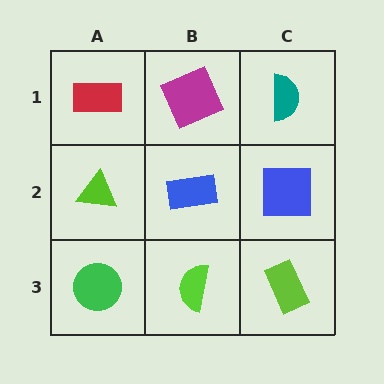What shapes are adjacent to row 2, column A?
A red rectangle (row 1, column A), a green circle (row 3, column A), a blue rectangle (row 2, column B).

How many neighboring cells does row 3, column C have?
2.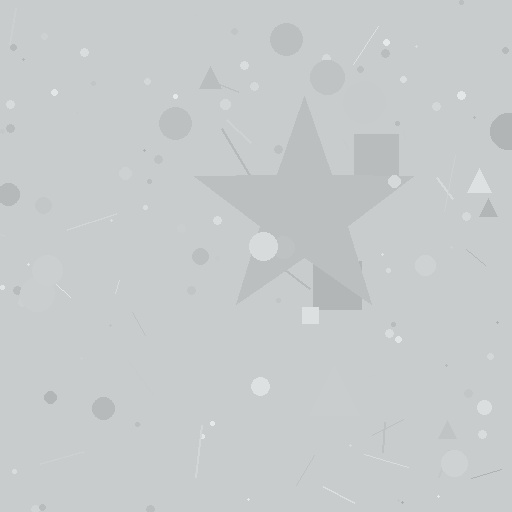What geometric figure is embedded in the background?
A star is embedded in the background.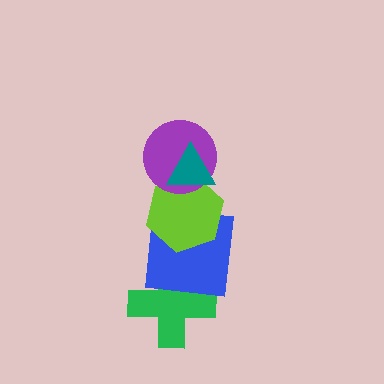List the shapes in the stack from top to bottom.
From top to bottom: the teal triangle, the purple circle, the lime hexagon, the blue square, the green cross.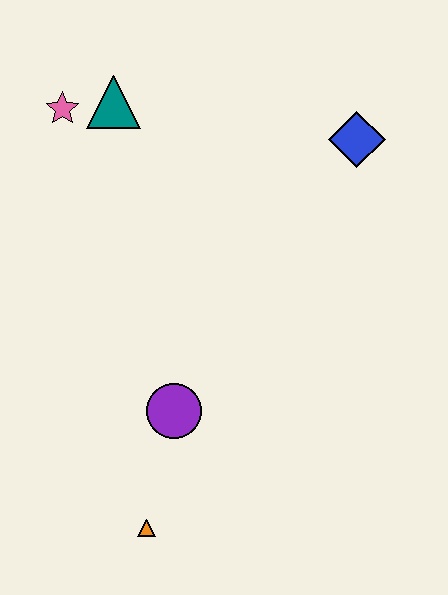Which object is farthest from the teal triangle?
The orange triangle is farthest from the teal triangle.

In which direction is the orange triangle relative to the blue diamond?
The orange triangle is below the blue diamond.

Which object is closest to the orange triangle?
The purple circle is closest to the orange triangle.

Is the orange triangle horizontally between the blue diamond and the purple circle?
No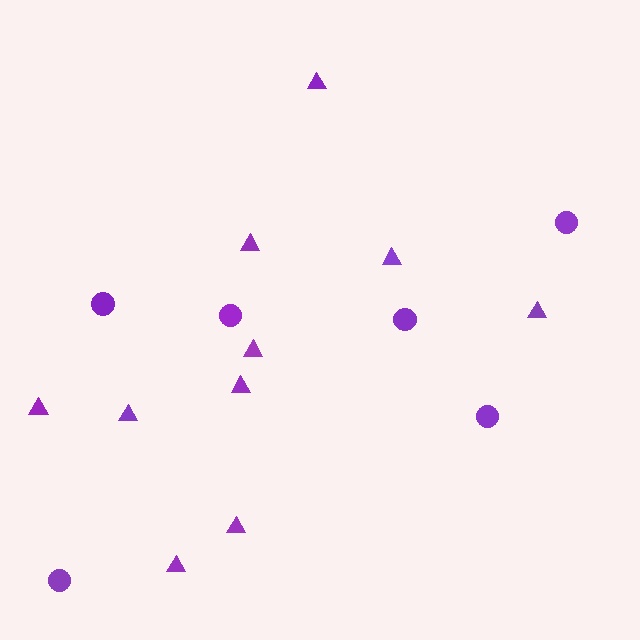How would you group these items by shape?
There are 2 groups: one group of triangles (10) and one group of circles (6).